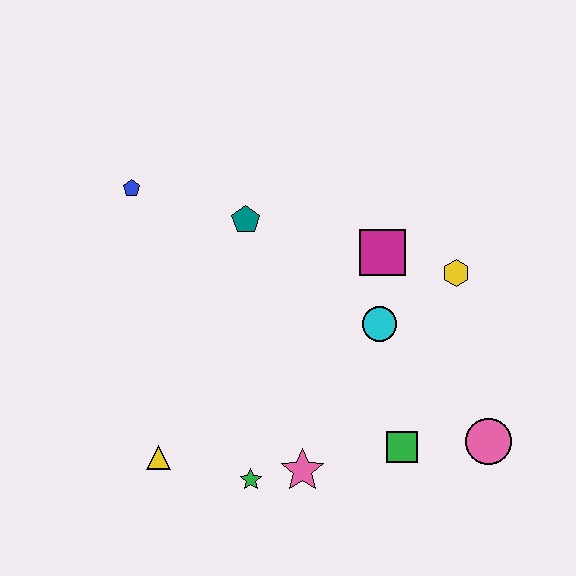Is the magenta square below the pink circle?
No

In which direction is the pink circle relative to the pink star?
The pink circle is to the right of the pink star.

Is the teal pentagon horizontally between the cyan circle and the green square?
No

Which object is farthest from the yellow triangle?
The yellow hexagon is farthest from the yellow triangle.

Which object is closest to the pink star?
The green star is closest to the pink star.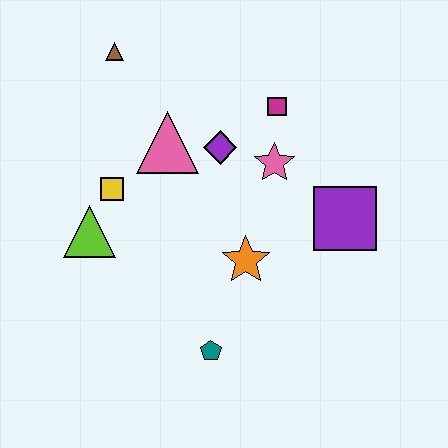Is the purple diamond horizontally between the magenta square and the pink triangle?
Yes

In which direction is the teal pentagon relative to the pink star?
The teal pentagon is below the pink star.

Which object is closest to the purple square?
The pink star is closest to the purple square.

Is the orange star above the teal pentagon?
Yes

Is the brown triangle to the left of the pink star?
Yes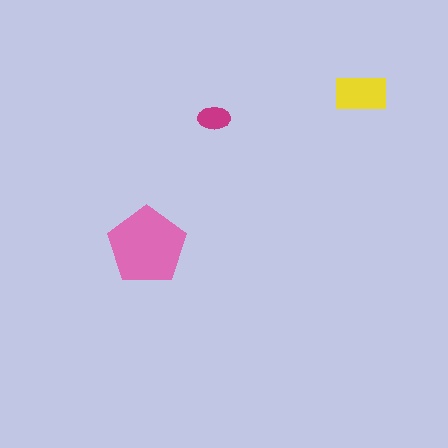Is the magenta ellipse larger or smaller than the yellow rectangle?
Smaller.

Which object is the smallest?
The magenta ellipse.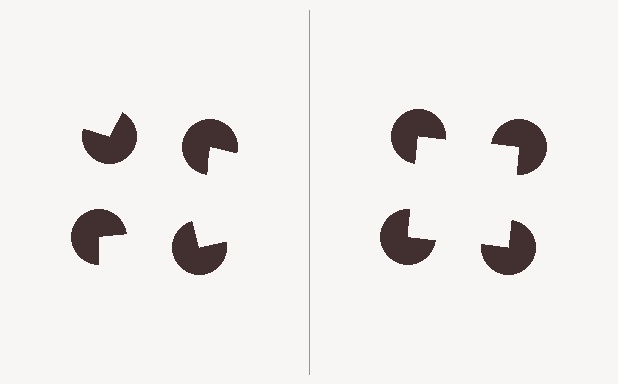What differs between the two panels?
The pac-man discs are positioned identically on both sides; only the wedge orientations differ. On the right they align to a square; on the left they are misaligned.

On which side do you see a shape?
An illusory square appears on the right side. On the left side the wedge cuts are rotated, so no coherent shape forms.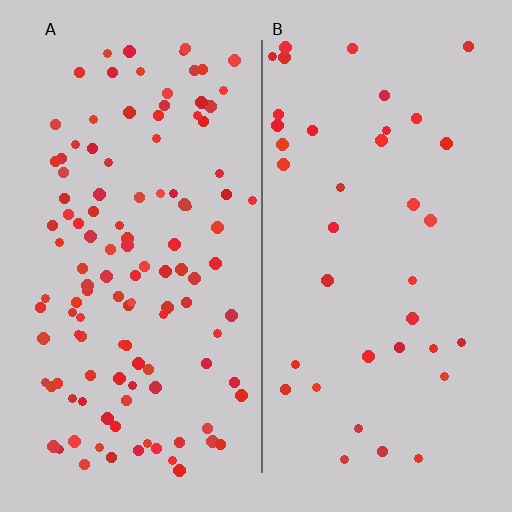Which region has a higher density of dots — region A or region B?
A (the left).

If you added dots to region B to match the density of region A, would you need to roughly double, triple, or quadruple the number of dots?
Approximately triple.